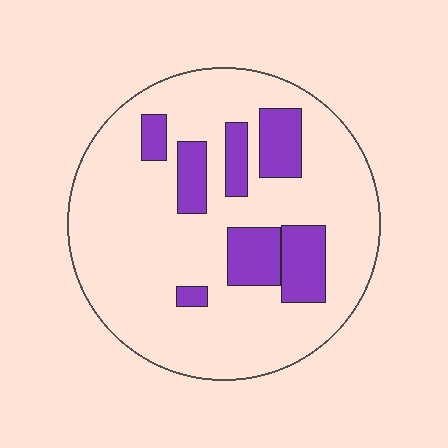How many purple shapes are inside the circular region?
7.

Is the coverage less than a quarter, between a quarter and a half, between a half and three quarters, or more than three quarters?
Less than a quarter.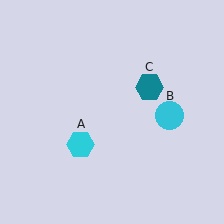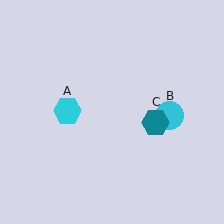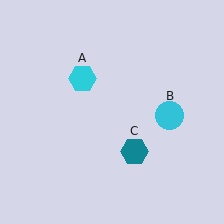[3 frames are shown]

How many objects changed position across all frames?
2 objects changed position: cyan hexagon (object A), teal hexagon (object C).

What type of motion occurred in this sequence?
The cyan hexagon (object A), teal hexagon (object C) rotated clockwise around the center of the scene.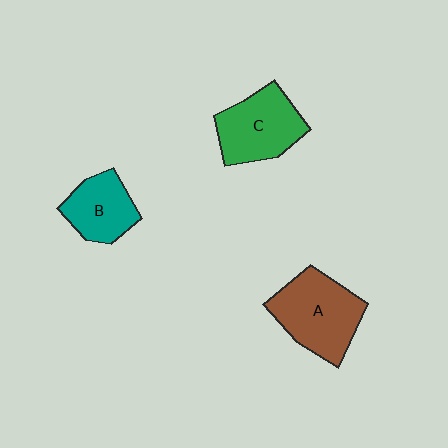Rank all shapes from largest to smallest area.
From largest to smallest: A (brown), C (green), B (teal).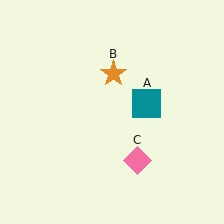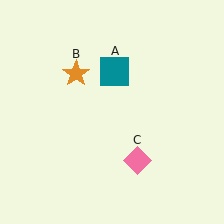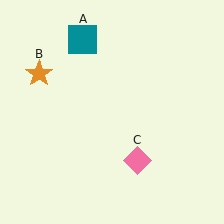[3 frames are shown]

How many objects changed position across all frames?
2 objects changed position: teal square (object A), orange star (object B).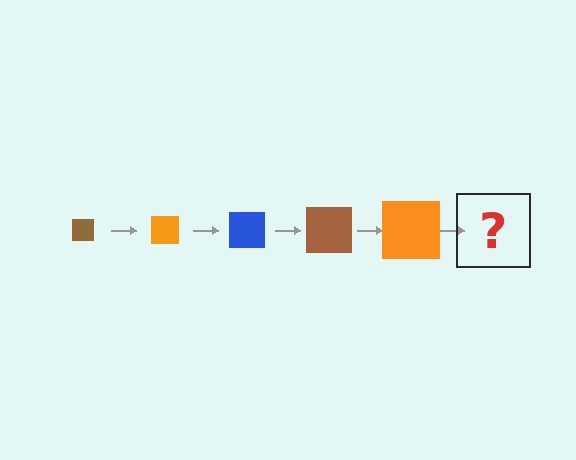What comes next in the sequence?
The next element should be a blue square, larger than the previous one.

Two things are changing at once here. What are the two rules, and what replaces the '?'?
The two rules are that the square grows larger each step and the color cycles through brown, orange, and blue. The '?' should be a blue square, larger than the previous one.